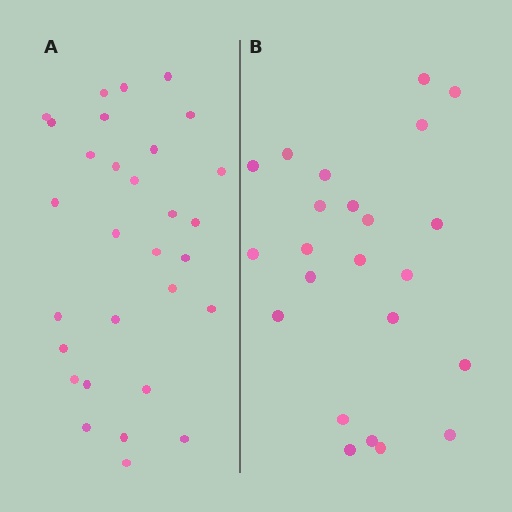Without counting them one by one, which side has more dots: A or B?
Region A (the left region) has more dots.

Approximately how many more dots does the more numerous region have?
Region A has roughly 8 or so more dots than region B.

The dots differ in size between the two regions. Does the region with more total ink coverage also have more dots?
No. Region B has more total ink coverage because its dots are larger, but region A actually contains more individual dots. Total area can be misleading — the number of items is what matters here.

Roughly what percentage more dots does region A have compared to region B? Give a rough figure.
About 30% more.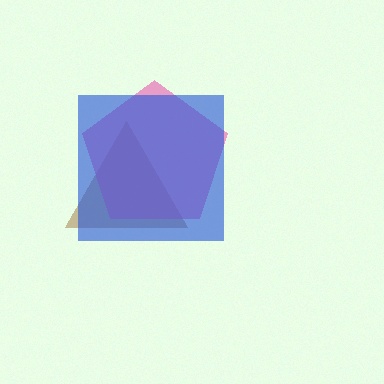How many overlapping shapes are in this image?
There are 3 overlapping shapes in the image.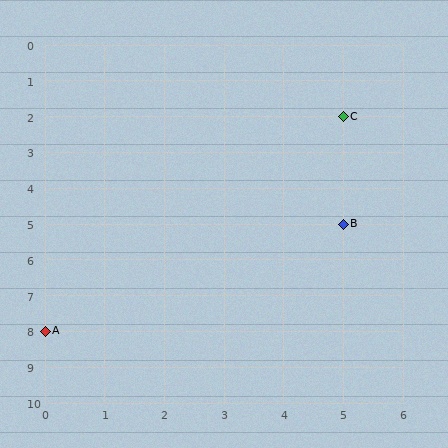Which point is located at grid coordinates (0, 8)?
Point A is at (0, 8).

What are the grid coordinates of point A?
Point A is at grid coordinates (0, 8).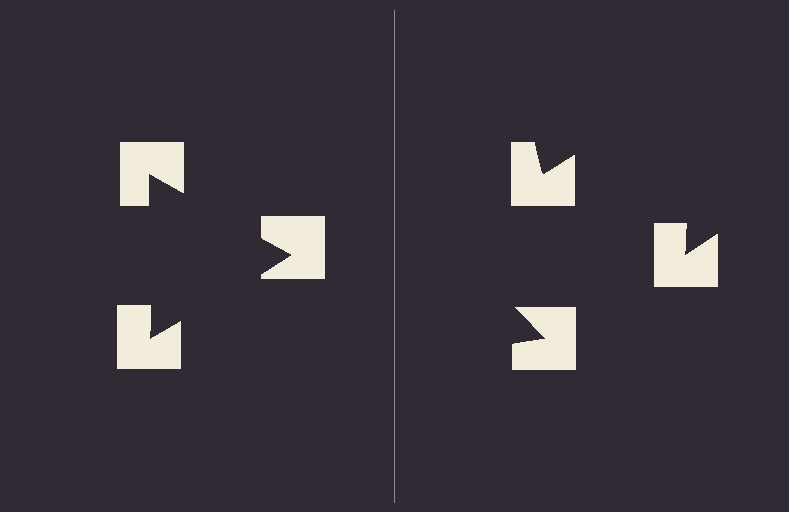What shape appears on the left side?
An illusory triangle.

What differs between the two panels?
The notched squares are positioned identically on both sides; only the wedge orientations differ. On the left they align to a triangle; on the right they are misaligned.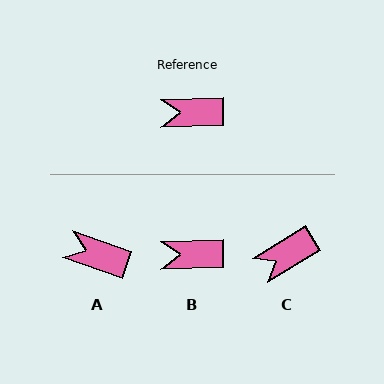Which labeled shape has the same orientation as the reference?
B.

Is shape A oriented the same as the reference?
No, it is off by about 21 degrees.